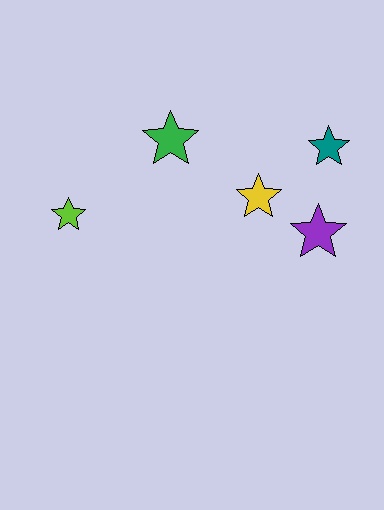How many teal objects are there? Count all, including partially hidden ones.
There is 1 teal object.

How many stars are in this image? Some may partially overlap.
There are 5 stars.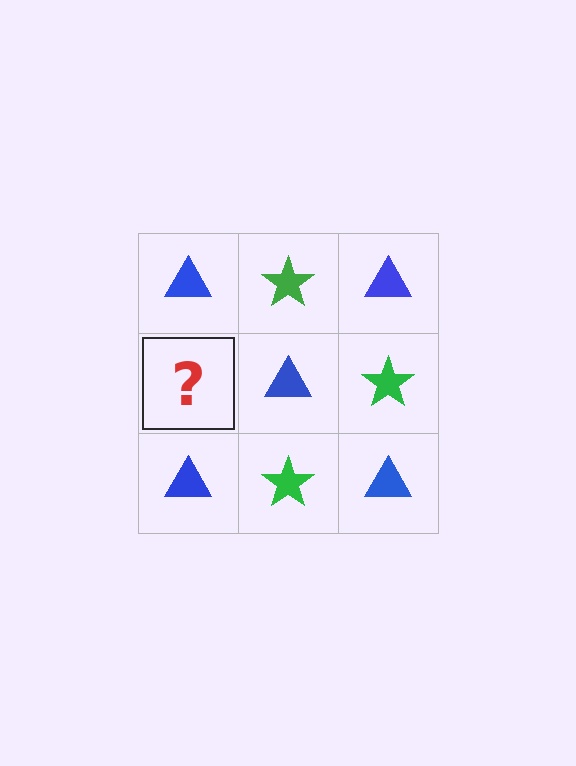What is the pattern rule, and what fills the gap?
The rule is that it alternates blue triangle and green star in a checkerboard pattern. The gap should be filled with a green star.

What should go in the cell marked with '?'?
The missing cell should contain a green star.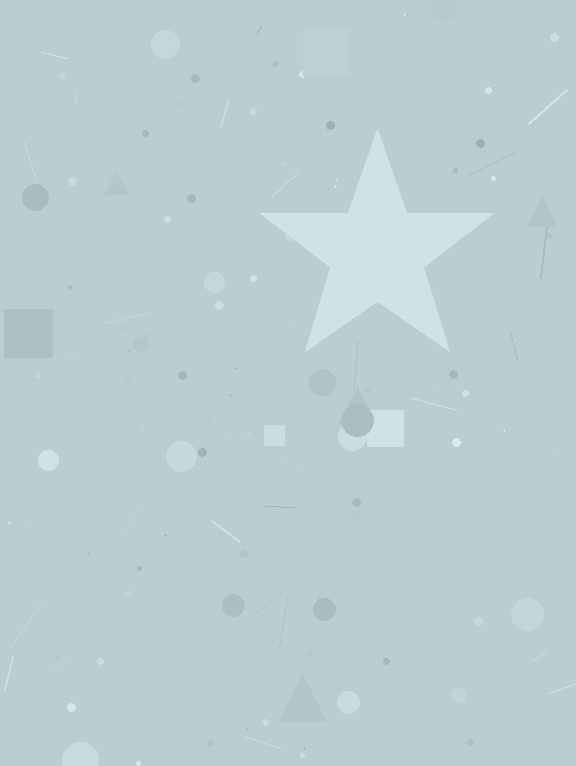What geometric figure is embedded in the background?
A star is embedded in the background.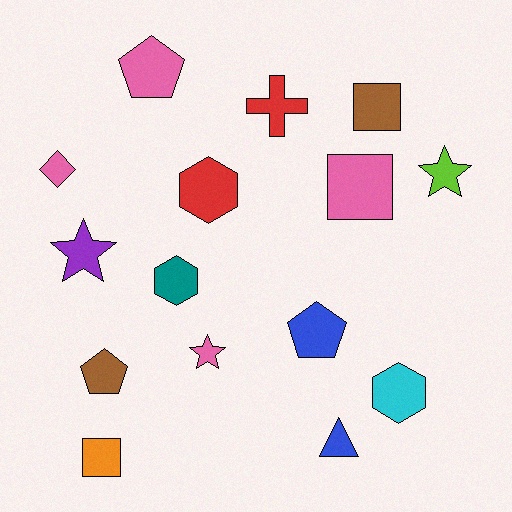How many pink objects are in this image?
There are 4 pink objects.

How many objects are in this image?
There are 15 objects.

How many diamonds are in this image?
There is 1 diamond.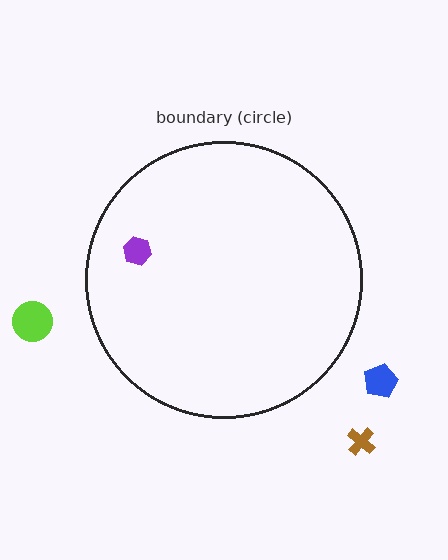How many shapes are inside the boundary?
1 inside, 3 outside.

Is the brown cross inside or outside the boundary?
Outside.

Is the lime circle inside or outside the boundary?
Outside.